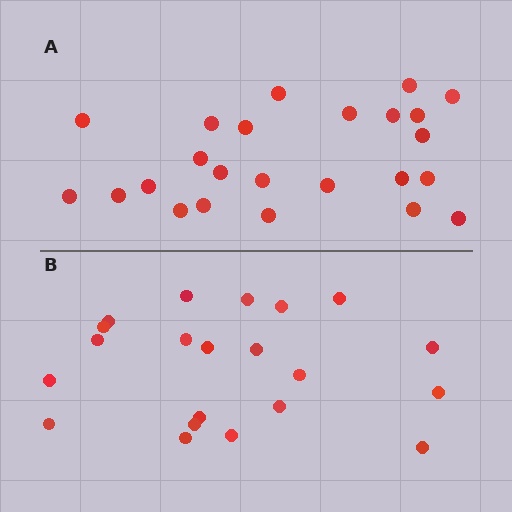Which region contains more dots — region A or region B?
Region A (the top region) has more dots.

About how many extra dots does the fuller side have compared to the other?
Region A has just a few more — roughly 2 or 3 more dots than region B.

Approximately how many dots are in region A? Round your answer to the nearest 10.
About 20 dots. (The exact count is 24, which rounds to 20.)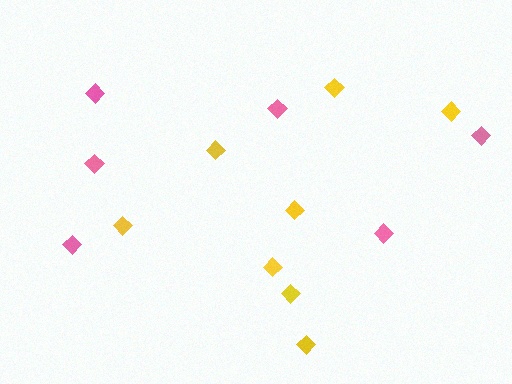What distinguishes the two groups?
There are 2 groups: one group of pink diamonds (6) and one group of yellow diamonds (8).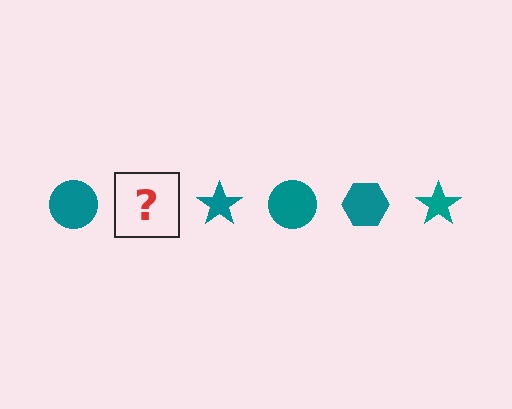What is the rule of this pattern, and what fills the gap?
The rule is that the pattern cycles through circle, hexagon, star shapes in teal. The gap should be filled with a teal hexagon.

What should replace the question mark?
The question mark should be replaced with a teal hexagon.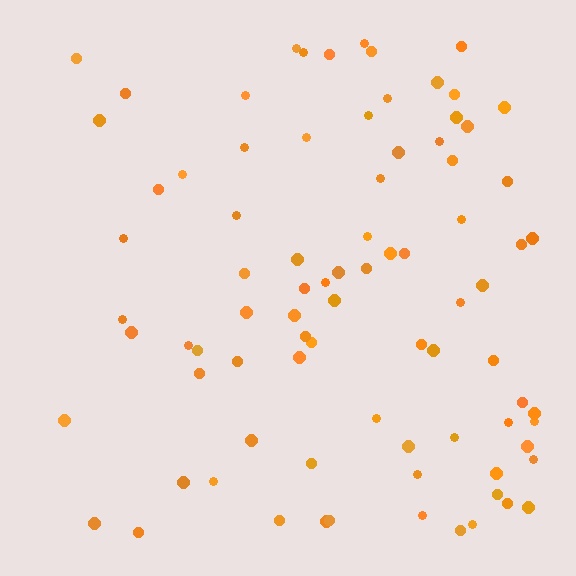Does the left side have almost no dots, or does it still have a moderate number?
Still a moderate number, just noticeably fewer than the right.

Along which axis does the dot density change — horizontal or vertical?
Horizontal.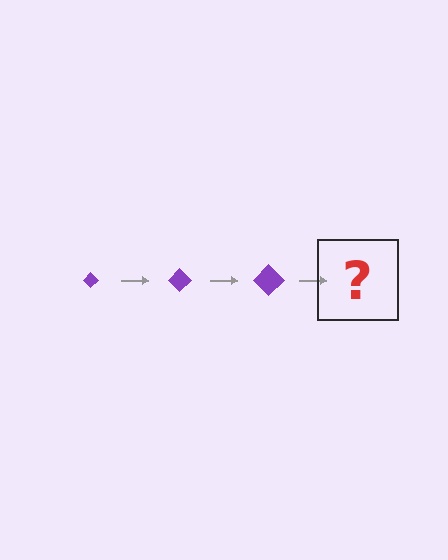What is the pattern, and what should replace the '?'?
The pattern is that the diamond gets progressively larger each step. The '?' should be a purple diamond, larger than the previous one.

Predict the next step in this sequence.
The next step is a purple diamond, larger than the previous one.